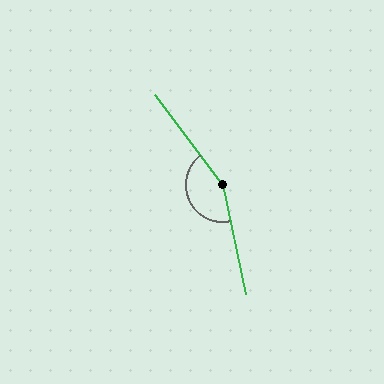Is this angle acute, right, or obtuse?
It is obtuse.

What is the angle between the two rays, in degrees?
Approximately 155 degrees.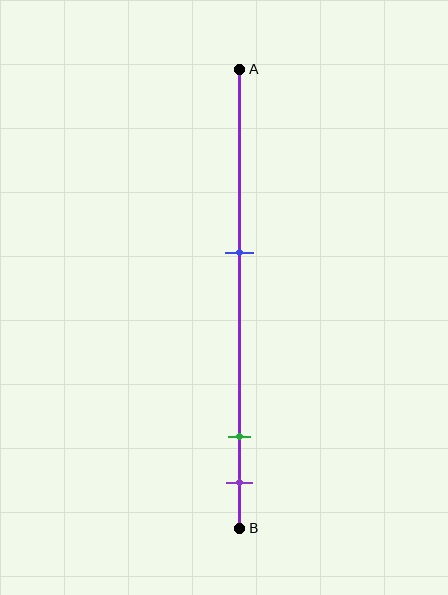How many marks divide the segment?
There are 3 marks dividing the segment.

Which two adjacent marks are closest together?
The green and purple marks are the closest adjacent pair.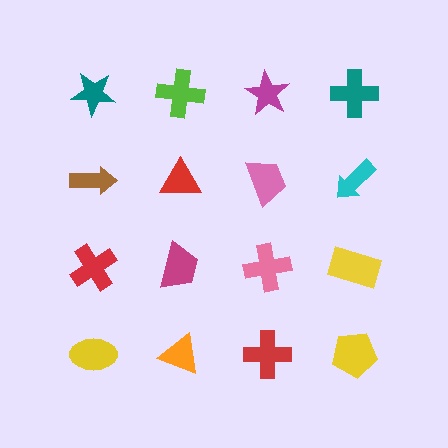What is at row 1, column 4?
A teal cross.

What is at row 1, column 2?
A lime cross.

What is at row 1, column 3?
A magenta star.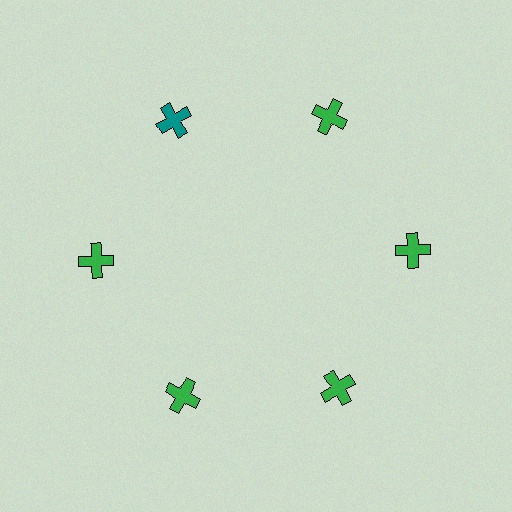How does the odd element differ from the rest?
It has a different color: teal instead of green.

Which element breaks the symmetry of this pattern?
The teal cross at roughly the 11 o'clock position breaks the symmetry. All other shapes are green crosses.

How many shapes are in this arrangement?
There are 6 shapes arranged in a ring pattern.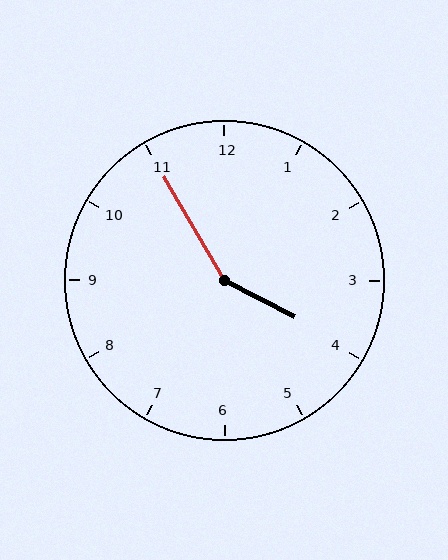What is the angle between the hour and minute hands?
Approximately 148 degrees.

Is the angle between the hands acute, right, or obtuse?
It is obtuse.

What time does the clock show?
3:55.